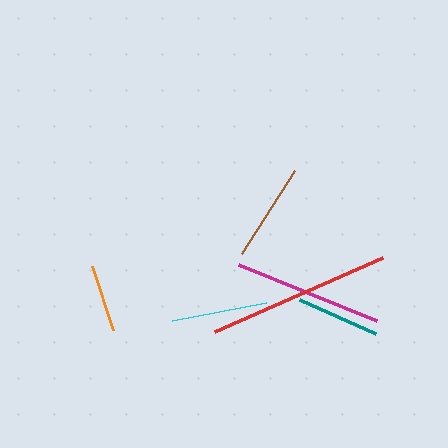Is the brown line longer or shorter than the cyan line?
The brown line is longer than the cyan line.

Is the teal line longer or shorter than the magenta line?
The magenta line is longer than the teal line.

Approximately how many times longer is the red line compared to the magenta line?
The red line is approximately 1.2 times the length of the magenta line.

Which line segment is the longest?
The red line is the longest at approximately 184 pixels.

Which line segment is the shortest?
The orange line is the shortest at approximately 67 pixels.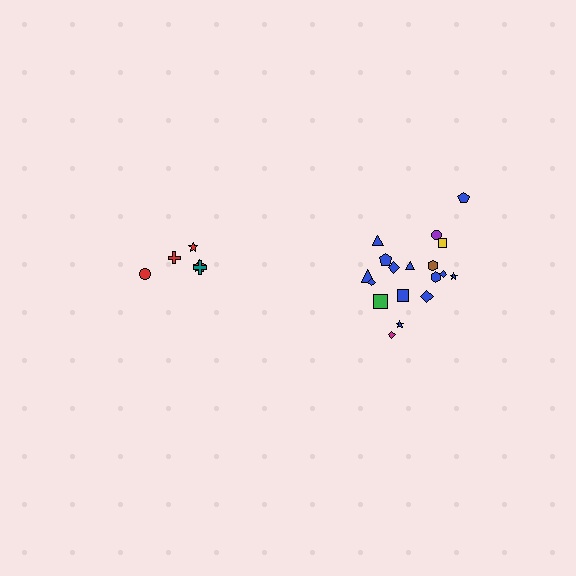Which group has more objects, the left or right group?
The right group.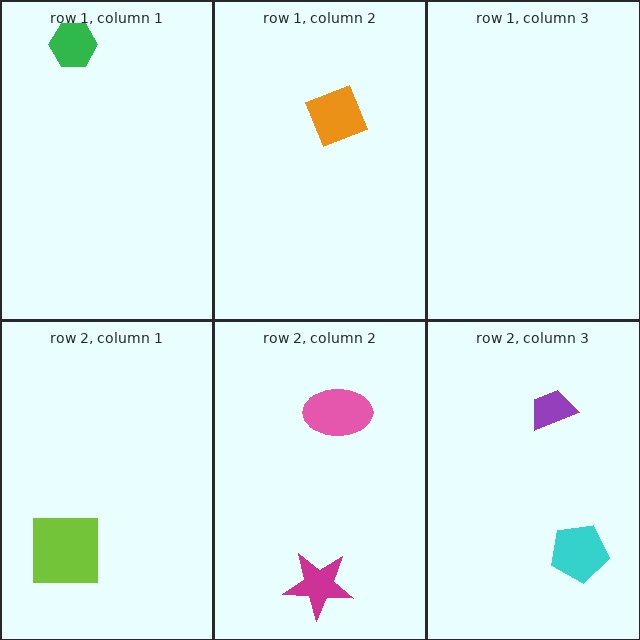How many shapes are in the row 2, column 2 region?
2.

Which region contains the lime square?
The row 2, column 1 region.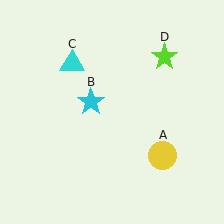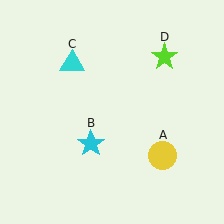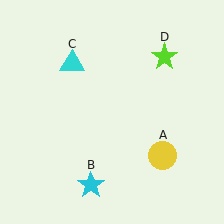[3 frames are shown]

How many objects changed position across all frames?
1 object changed position: cyan star (object B).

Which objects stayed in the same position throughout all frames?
Yellow circle (object A) and cyan triangle (object C) and lime star (object D) remained stationary.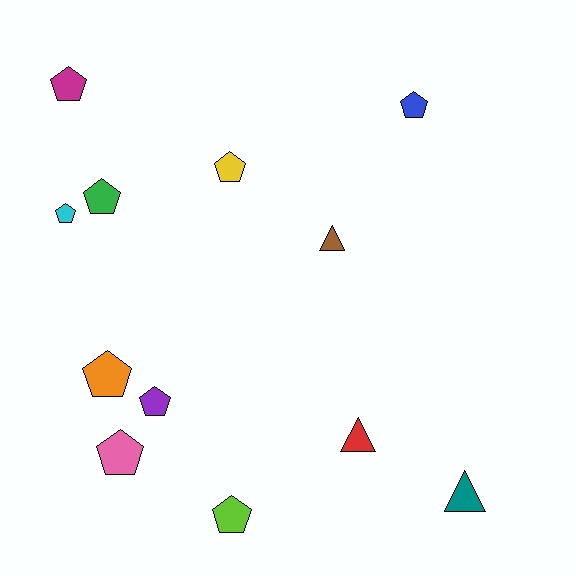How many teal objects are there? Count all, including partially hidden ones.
There is 1 teal object.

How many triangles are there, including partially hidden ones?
There are 3 triangles.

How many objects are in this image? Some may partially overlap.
There are 12 objects.